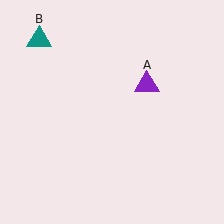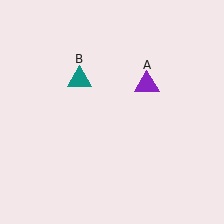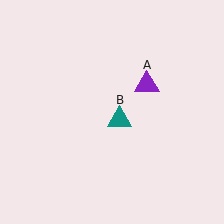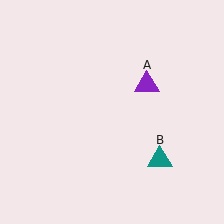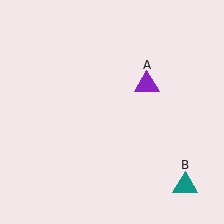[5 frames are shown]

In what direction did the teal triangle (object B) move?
The teal triangle (object B) moved down and to the right.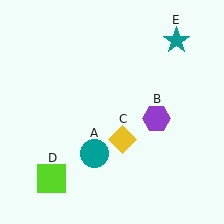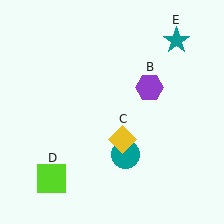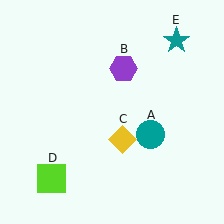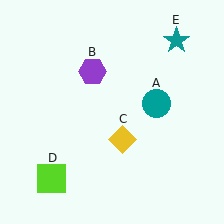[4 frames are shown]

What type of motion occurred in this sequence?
The teal circle (object A), purple hexagon (object B) rotated counterclockwise around the center of the scene.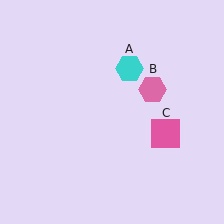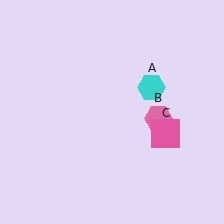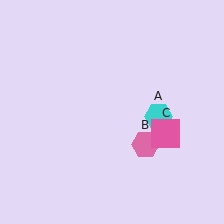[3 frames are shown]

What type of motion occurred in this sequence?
The cyan hexagon (object A), pink hexagon (object B) rotated clockwise around the center of the scene.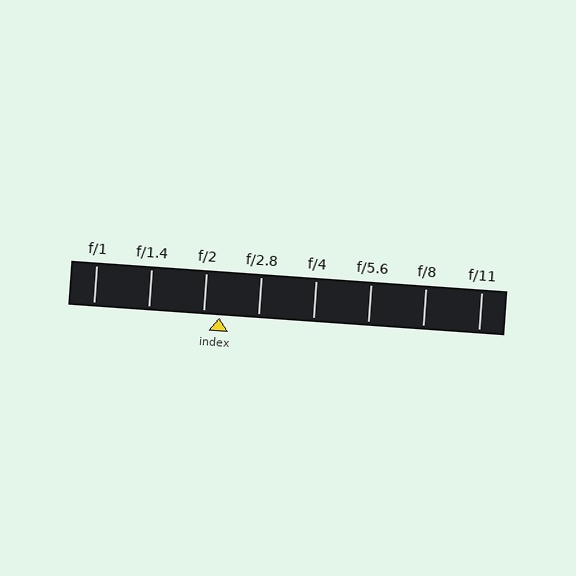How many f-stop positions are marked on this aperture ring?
There are 8 f-stop positions marked.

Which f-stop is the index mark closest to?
The index mark is closest to f/2.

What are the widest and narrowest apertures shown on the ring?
The widest aperture shown is f/1 and the narrowest is f/11.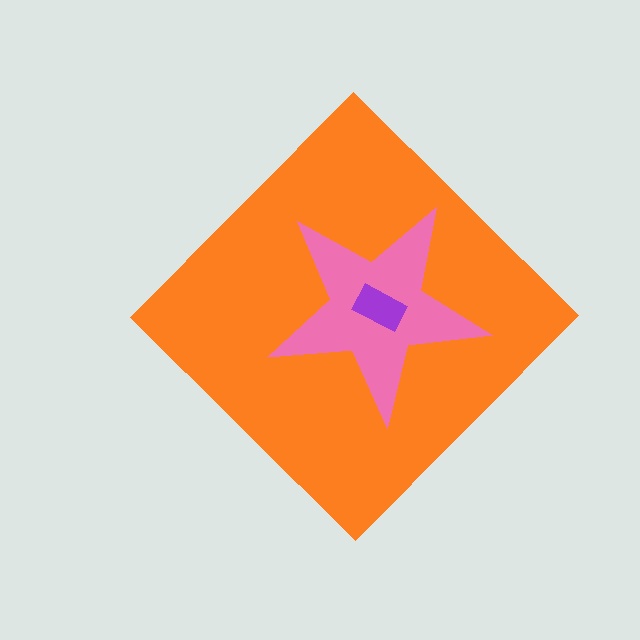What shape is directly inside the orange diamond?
The pink star.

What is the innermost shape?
The purple rectangle.